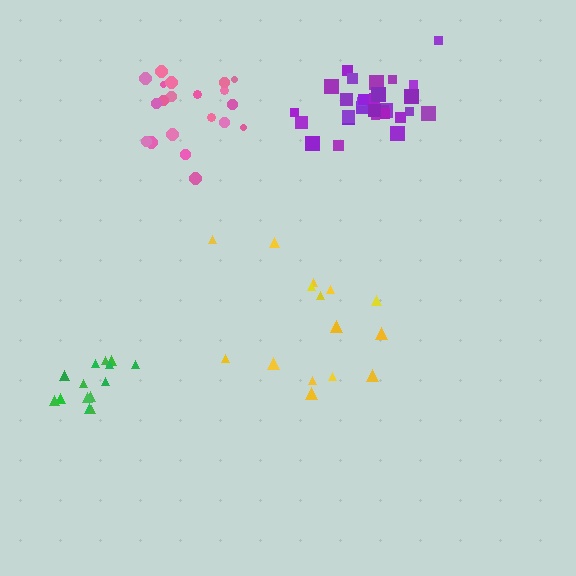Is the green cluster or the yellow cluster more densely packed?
Green.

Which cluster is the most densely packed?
Purple.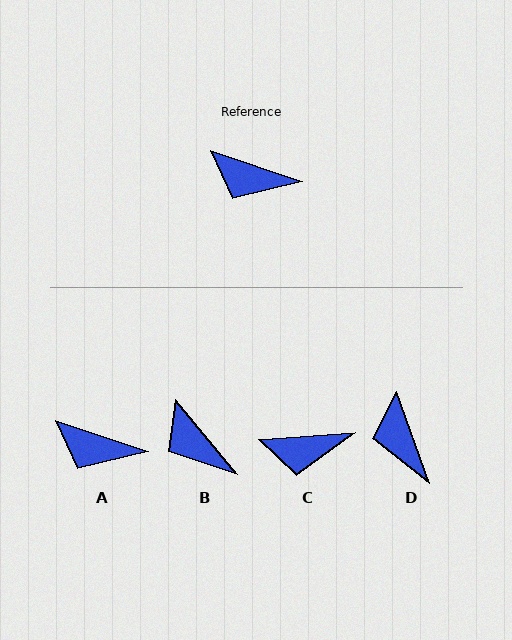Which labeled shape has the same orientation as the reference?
A.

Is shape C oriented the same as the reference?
No, it is off by about 22 degrees.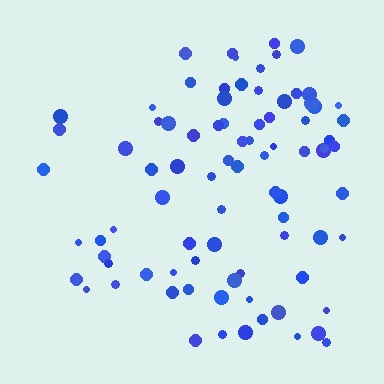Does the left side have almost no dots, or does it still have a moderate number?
Still a moderate number, just noticeably fewer than the right.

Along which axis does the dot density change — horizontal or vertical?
Horizontal.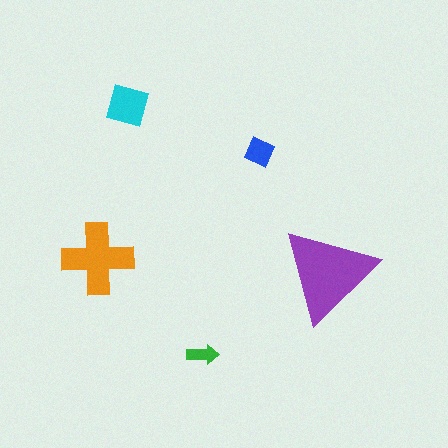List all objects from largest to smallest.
The purple triangle, the orange cross, the cyan square, the blue diamond, the green arrow.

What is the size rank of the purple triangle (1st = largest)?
1st.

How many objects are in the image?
There are 5 objects in the image.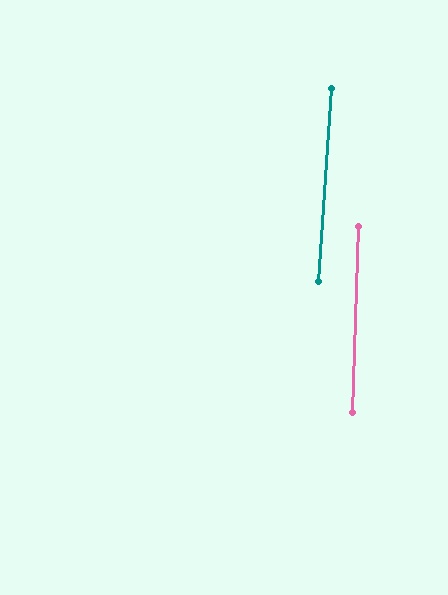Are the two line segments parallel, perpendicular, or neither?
Parallel — their directions differ by only 1.8°.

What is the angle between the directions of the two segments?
Approximately 2 degrees.